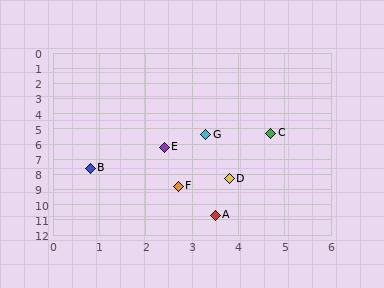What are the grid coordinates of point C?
Point C is at approximately (4.7, 5.3).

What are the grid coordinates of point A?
Point A is at approximately (3.5, 10.7).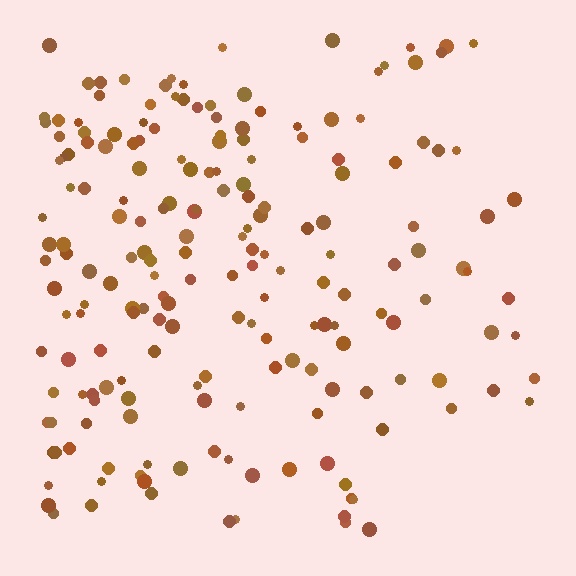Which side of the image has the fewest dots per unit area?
The right.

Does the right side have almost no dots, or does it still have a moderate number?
Still a moderate number, just noticeably fewer than the left.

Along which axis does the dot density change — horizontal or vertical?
Horizontal.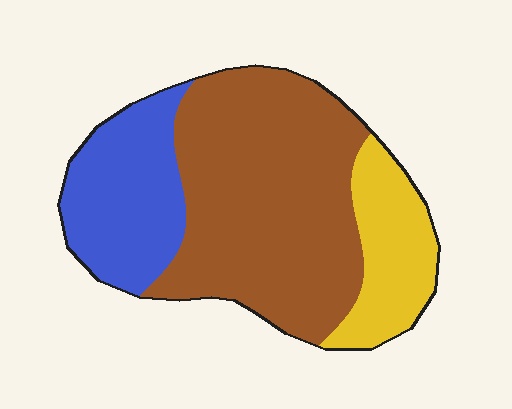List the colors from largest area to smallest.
From largest to smallest: brown, blue, yellow.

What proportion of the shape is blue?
Blue takes up about one quarter (1/4) of the shape.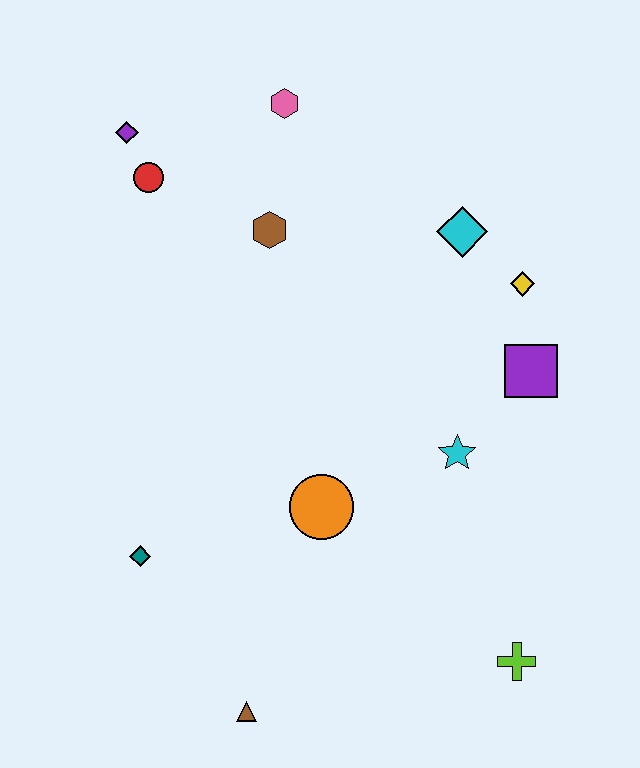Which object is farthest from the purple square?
The purple diamond is farthest from the purple square.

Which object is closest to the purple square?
The yellow diamond is closest to the purple square.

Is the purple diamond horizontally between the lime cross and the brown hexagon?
No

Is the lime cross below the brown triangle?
No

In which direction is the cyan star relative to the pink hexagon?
The cyan star is below the pink hexagon.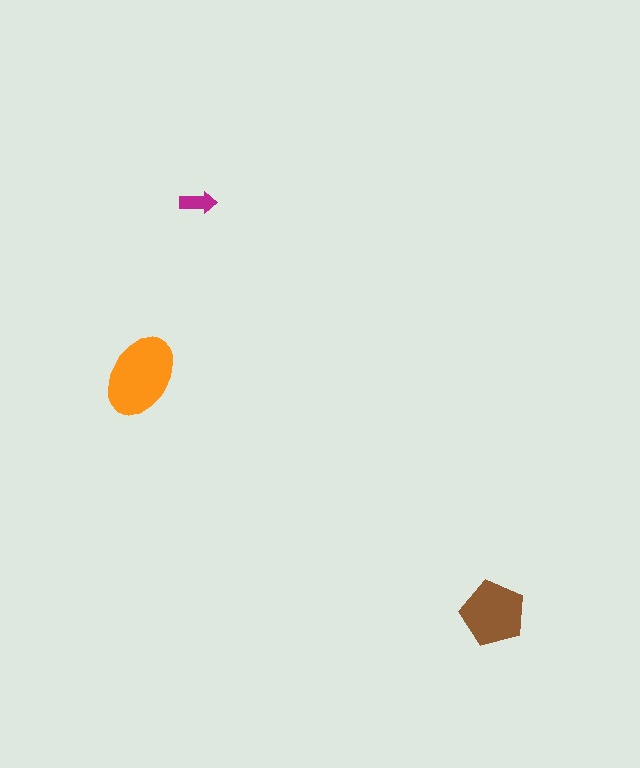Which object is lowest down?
The brown pentagon is bottommost.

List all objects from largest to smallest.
The orange ellipse, the brown pentagon, the magenta arrow.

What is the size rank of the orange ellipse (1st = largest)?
1st.